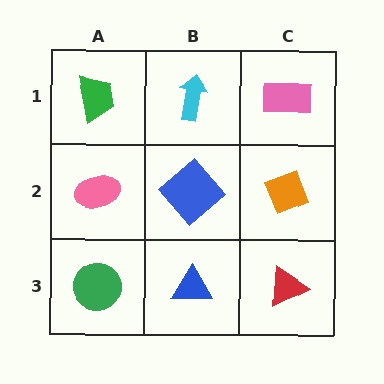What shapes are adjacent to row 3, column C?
An orange diamond (row 2, column C), a blue triangle (row 3, column B).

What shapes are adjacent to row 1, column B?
A blue diamond (row 2, column B), a green trapezoid (row 1, column A), a pink rectangle (row 1, column C).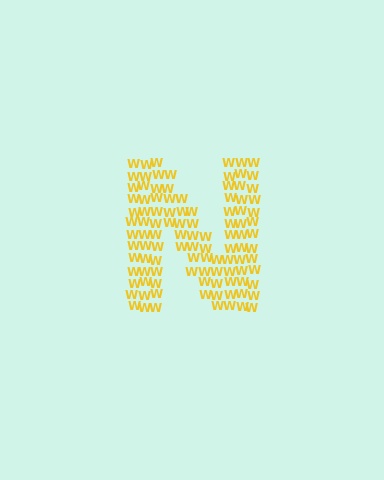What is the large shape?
The large shape is the letter N.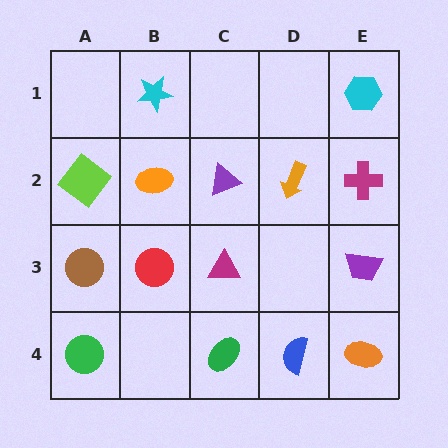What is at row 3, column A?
A brown circle.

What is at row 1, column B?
A cyan star.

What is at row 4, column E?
An orange ellipse.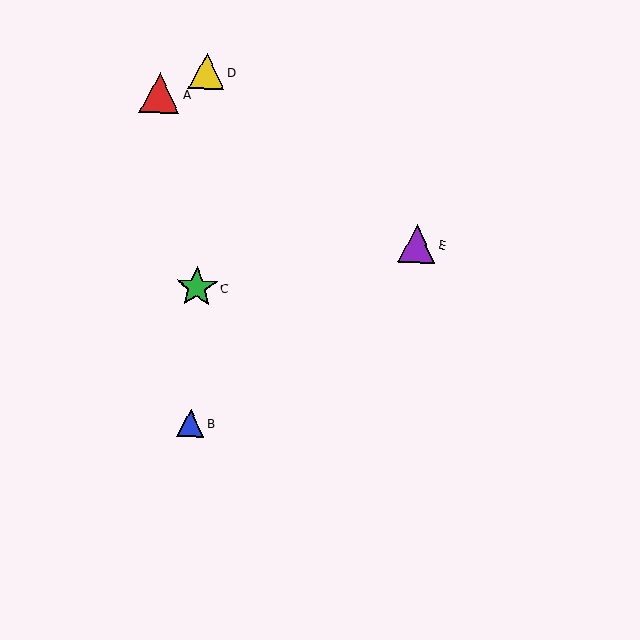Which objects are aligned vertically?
Objects B, C, D are aligned vertically.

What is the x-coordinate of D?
Object D is at x≈206.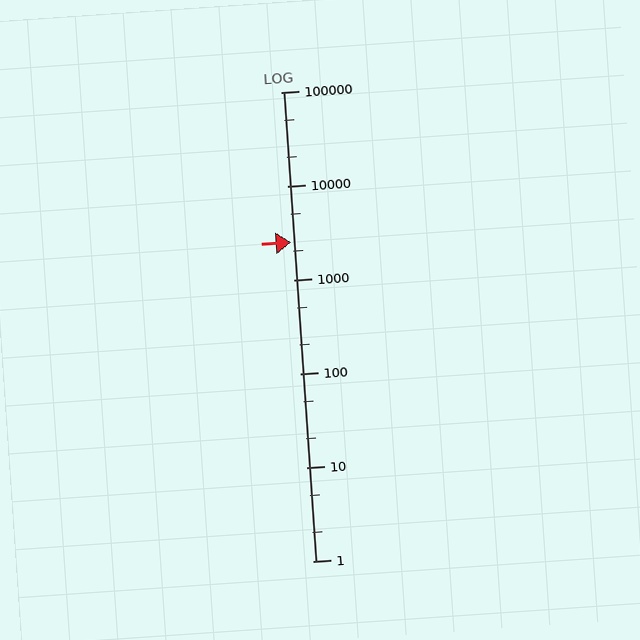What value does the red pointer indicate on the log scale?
The pointer indicates approximately 2500.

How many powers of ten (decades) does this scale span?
The scale spans 5 decades, from 1 to 100000.